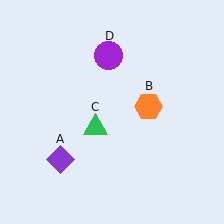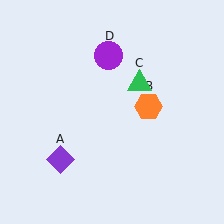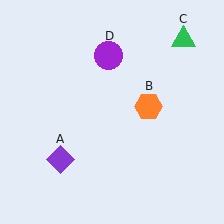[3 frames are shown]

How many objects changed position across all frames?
1 object changed position: green triangle (object C).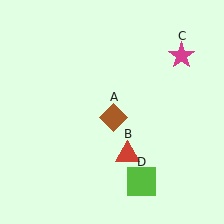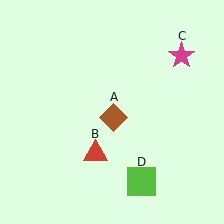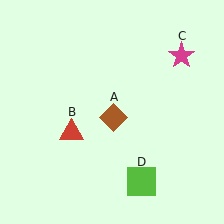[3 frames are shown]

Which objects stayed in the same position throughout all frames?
Brown diamond (object A) and magenta star (object C) and lime square (object D) remained stationary.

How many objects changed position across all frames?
1 object changed position: red triangle (object B).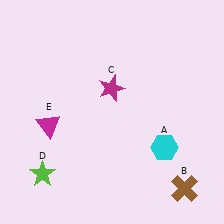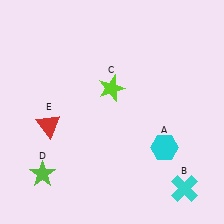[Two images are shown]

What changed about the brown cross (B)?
In Image 1, B is brown. In Image 2, it changed to cyan.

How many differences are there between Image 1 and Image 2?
There are 3 differences between the two images.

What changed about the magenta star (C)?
In Image 1, C is magenta. In Image 2, it changed to lime.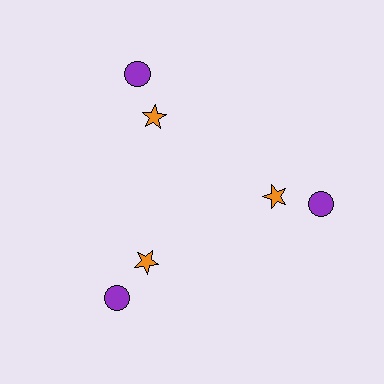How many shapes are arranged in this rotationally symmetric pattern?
There are 6 shapes, arranged in 3 groups of 2.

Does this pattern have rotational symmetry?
Yes, this pattern has 3-fold rotational symmetry. It looks the same after rotating 120 degrees around the center.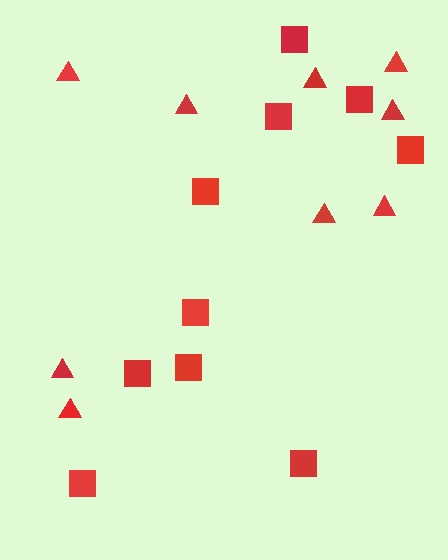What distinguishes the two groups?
There are 2 groups: one group of triangles (9) and one group of squares (10).